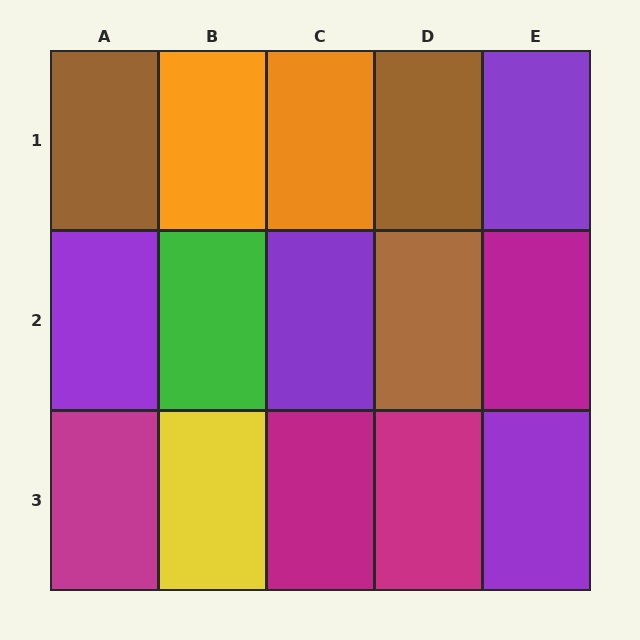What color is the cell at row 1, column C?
Orange.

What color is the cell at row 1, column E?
Purple.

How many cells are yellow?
1 cell is yellow.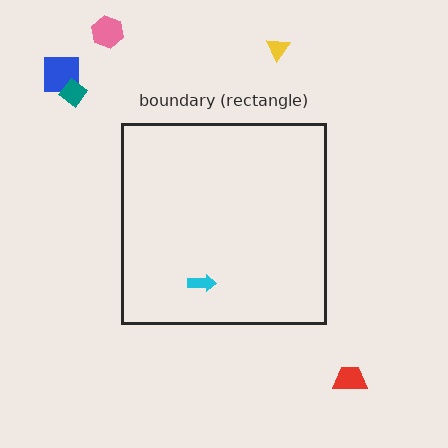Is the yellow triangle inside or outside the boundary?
Outside.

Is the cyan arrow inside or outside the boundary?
Inside.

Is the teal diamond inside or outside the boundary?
Outside.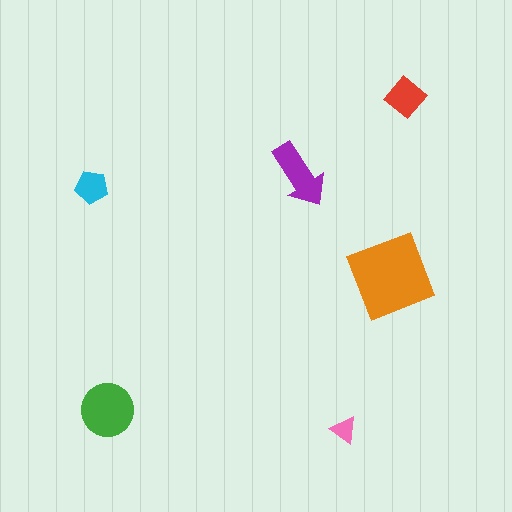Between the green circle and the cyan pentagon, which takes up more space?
The green circle.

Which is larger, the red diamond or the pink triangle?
The red diamond.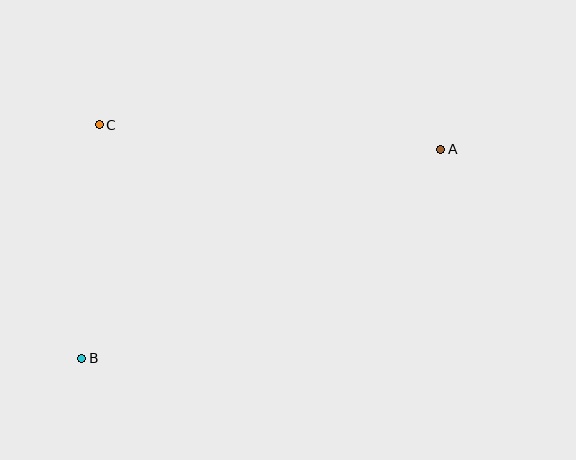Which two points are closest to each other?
Points B and C are closest to each other.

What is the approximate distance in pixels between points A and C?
The distance between A and C is approximately 342 pixels.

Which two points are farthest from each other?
Points A and B are farthest from each other.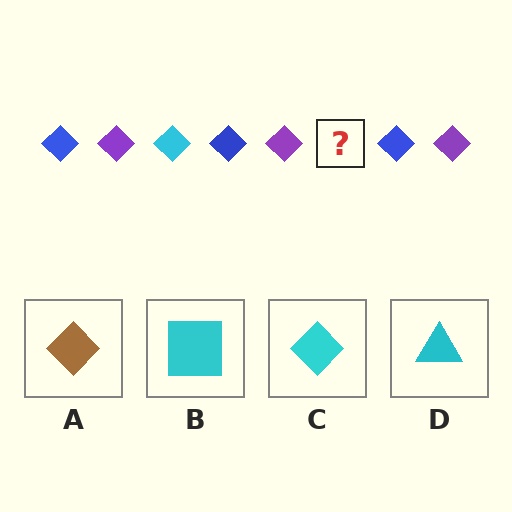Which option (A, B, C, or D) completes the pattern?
C.